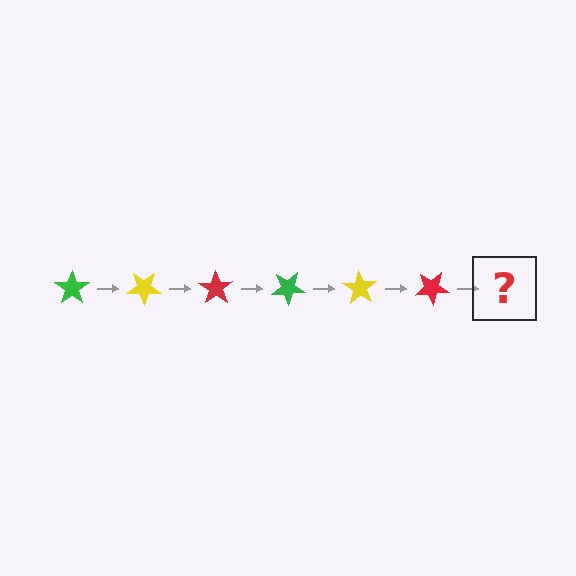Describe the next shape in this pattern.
It should be a green star, rotated 210 degrees from the start.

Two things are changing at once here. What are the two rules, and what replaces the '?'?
The two rules are that it rotates 35 degrees each step and the color cycles through green, yellow, and red. The '?' should be a green star, rotated 210 degrees from the start.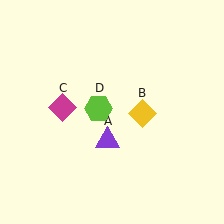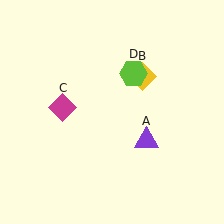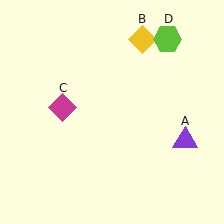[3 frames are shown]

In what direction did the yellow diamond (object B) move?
The yellow diamond (object B) moved up.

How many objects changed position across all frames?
3 objects changed position: purple triangle (object A), yellow diamond (object B), lime hexagon (object D).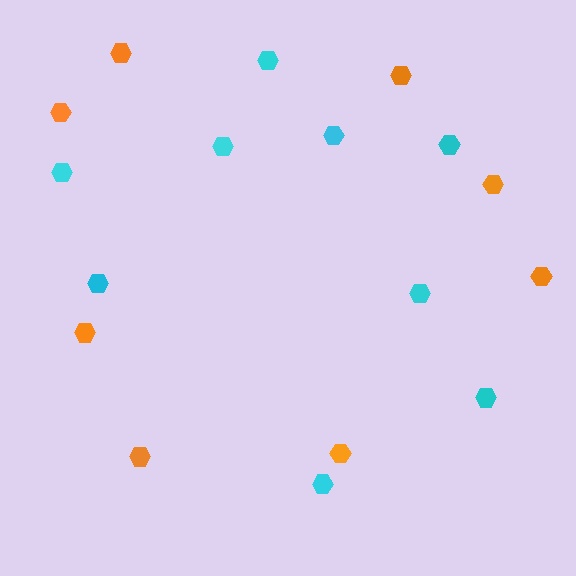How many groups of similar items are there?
There are 2 groups: one group of cyan hexagons (9) and one group of orange hexagons (8).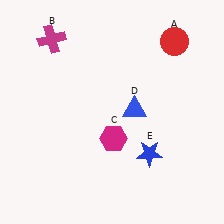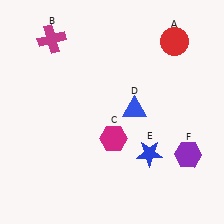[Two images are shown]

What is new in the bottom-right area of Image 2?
A purple hexagon (F) was added in the bottom-right area of Image 2.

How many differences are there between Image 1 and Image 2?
There is 1 difference between the two images.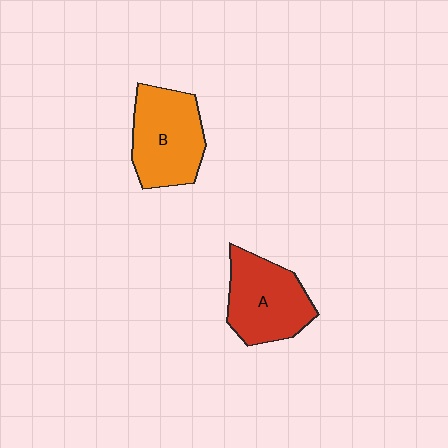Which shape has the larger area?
Shape B (orange).